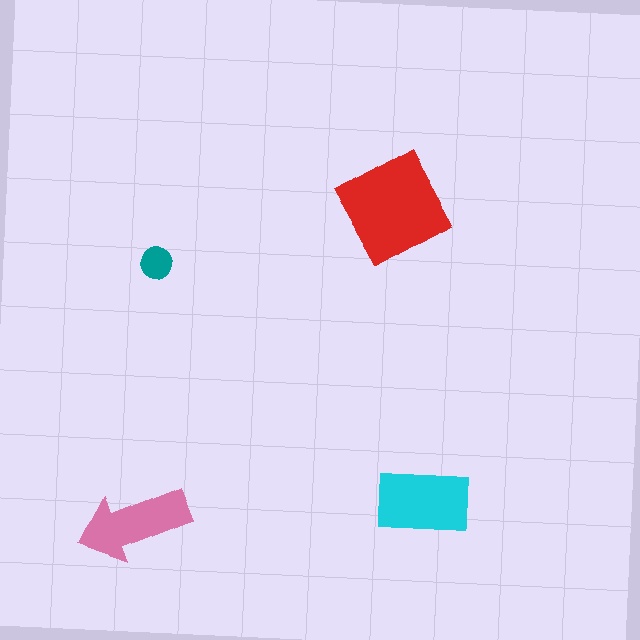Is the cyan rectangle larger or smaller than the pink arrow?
Larger.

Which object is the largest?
The red square.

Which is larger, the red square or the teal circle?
The red square.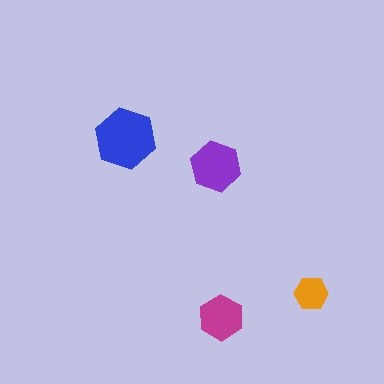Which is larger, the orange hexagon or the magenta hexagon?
The magenta one.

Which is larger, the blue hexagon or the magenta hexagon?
The blue one.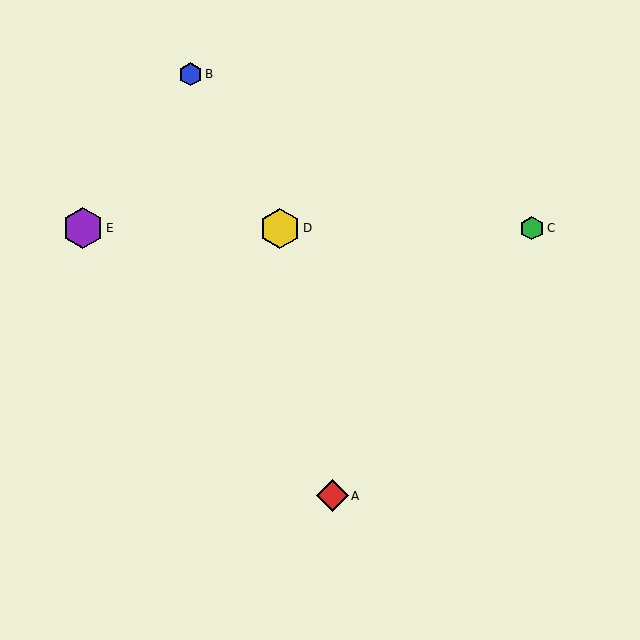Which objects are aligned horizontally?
Objects C, D, E are aligned horizontally.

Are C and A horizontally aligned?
No, C is at y≈228 and A is at y≈496.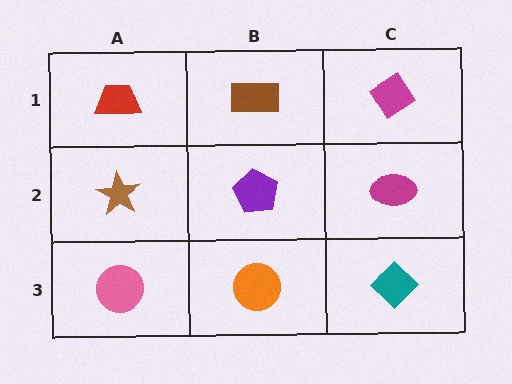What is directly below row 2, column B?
An orange circle.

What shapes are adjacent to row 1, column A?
A brown star (row 2, column A), a brown rectangle (row 1, column B).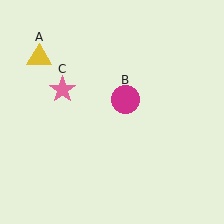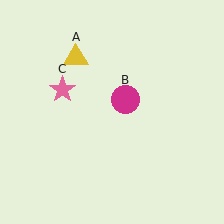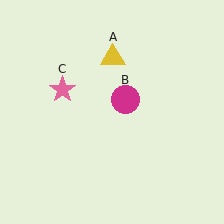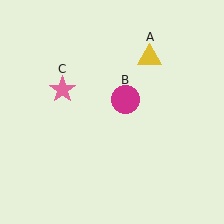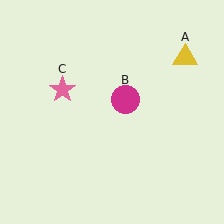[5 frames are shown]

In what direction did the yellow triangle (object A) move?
The yellow triangle (object A) moved right.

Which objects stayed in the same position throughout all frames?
Magenta circle (object B) and pink star (object C) remained stationary.